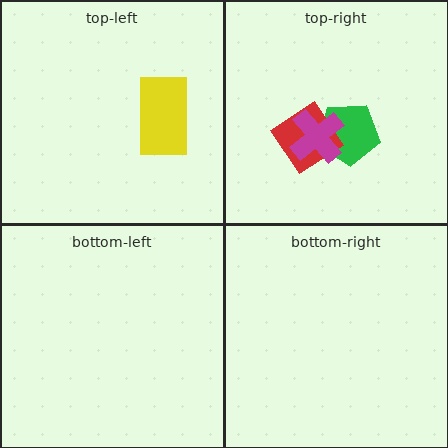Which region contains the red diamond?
The top-right region.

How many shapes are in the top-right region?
3.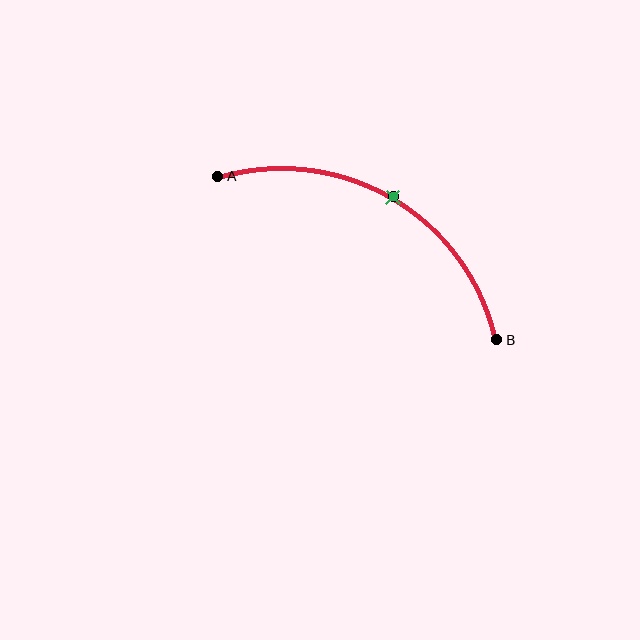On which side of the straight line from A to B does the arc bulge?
The arc bulges above the straight line connecting A and B.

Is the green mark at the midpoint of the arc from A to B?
Yes. The green mark lies on the arc at equal arc-length from both A and B — it is the arc midpoint.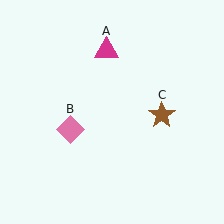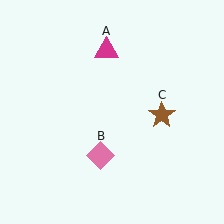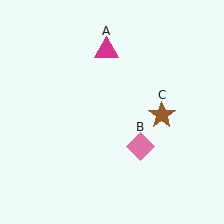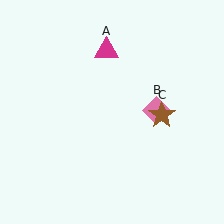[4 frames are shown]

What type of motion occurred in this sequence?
The pink diamond (object B) rotated counterclockwise around the center of the scene.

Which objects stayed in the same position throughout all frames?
Magenta triangle (object A) and brown star (object C) remained stationary.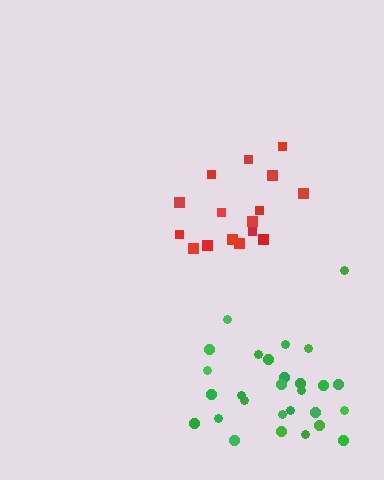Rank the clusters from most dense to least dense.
green, red.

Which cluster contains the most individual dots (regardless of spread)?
Green (28).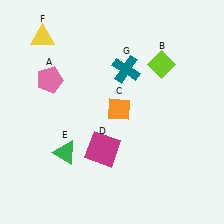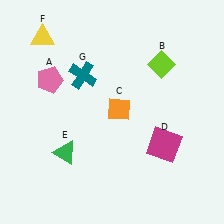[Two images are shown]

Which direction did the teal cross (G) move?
The teal cross (G) moved left.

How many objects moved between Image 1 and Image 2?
2 objects moved between the two images.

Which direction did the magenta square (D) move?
The magenta square (D) moved right.